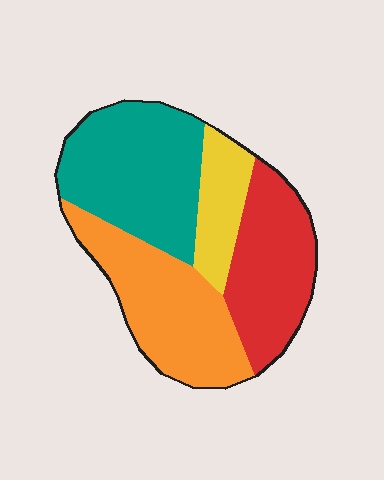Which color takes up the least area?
Yellow, at roughly 10%.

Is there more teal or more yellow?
Teal.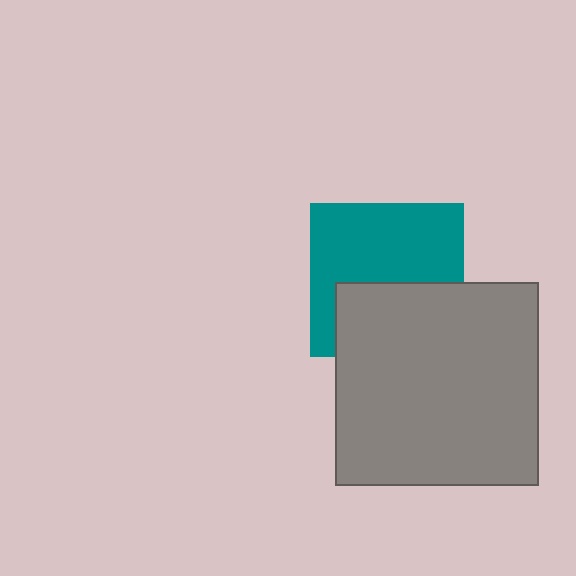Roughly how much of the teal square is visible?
About half of it is visible (roughly 59%).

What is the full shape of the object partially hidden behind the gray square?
The partially hidden object is a teal square.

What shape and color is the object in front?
The object in front is a gray square.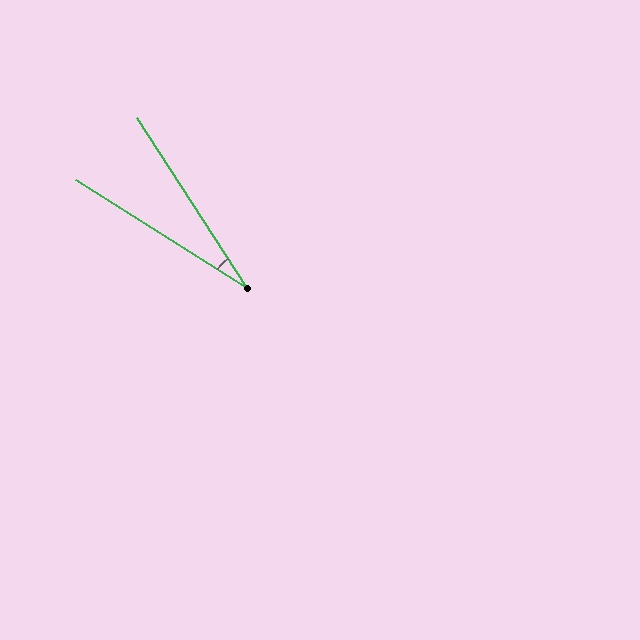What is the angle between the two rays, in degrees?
Approximately 25 degrees.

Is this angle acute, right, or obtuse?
It is acute.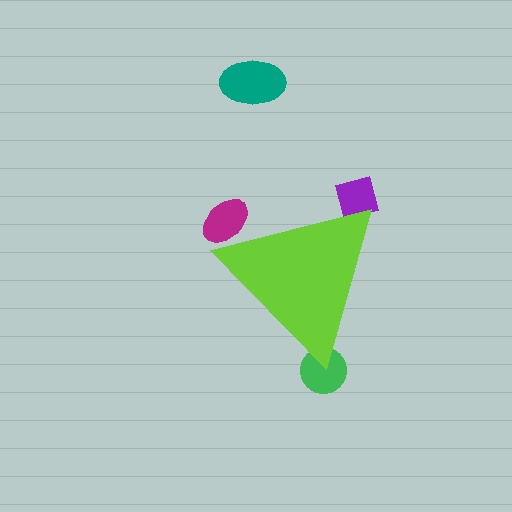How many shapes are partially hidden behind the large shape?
3 shapes are partially hidden.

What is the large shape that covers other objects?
A lime triangle.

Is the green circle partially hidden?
Yes, the green circle is partially hidden behind the lime triangle.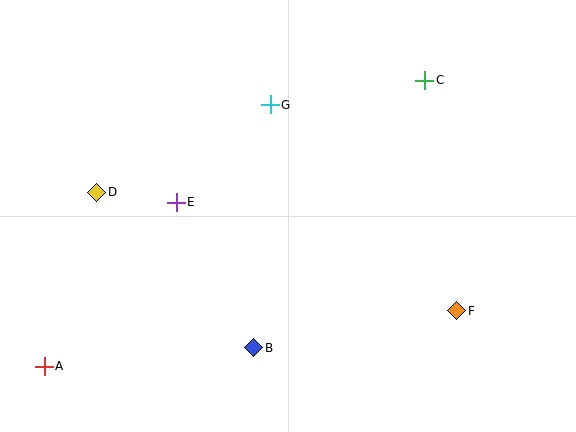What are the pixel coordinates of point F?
Point F is at (457, 311).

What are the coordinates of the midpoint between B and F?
The midpoint between B and F is at (355, 329).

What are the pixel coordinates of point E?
Point E is at (176, 202).